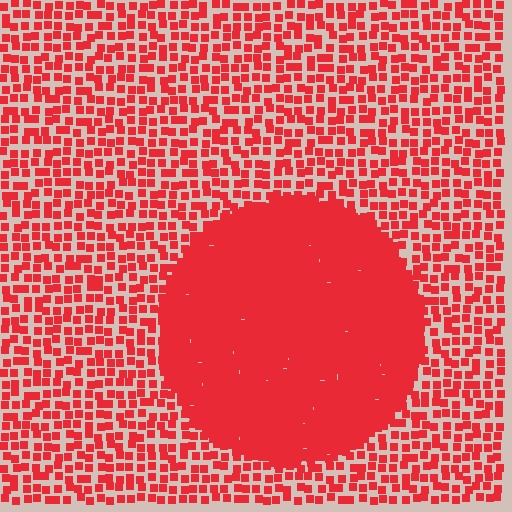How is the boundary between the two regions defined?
The boundary is defined by a change in element density (approximately 2.9x ratio). All elements are the same color, size, and shape.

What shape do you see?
I see a circle.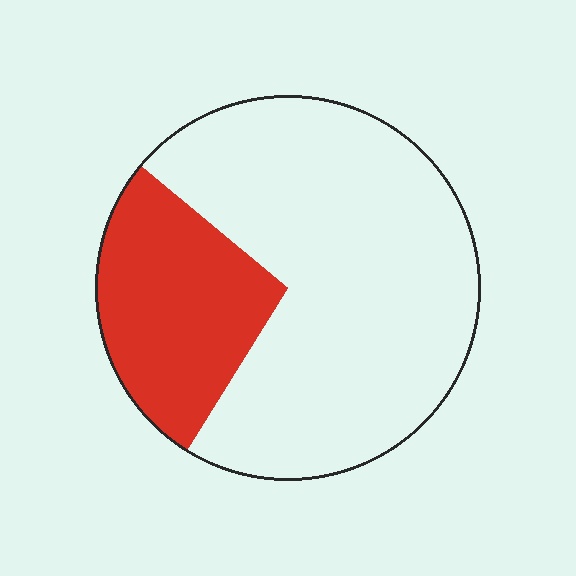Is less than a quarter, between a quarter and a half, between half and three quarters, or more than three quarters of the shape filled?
Between a quarter and a half.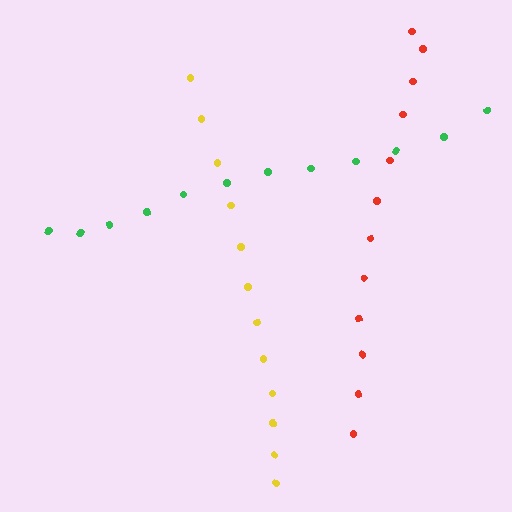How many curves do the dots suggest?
There are 3 distinct paths.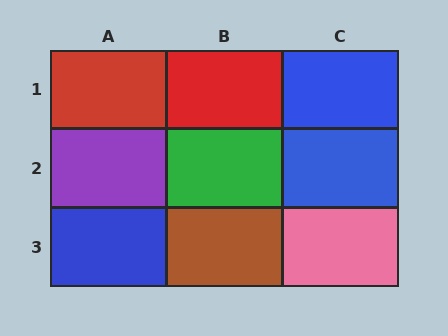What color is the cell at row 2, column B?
Green.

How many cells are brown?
1 cell is brown.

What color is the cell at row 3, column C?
Pink.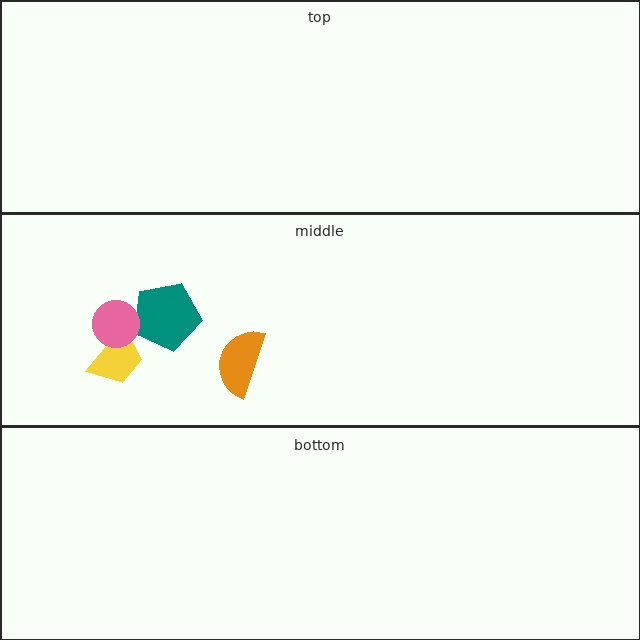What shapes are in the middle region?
The teal pentagon, the orange semicircle, the yellow trapezoid, the pink circle.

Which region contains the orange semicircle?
The middle region.